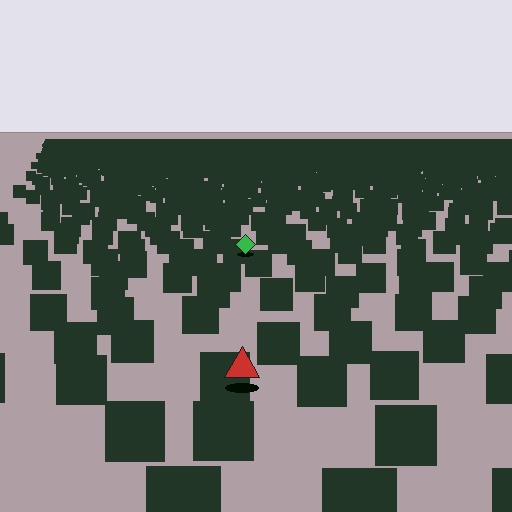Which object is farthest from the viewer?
The green diamond is farthest from the viewer. It appears smaller and the ground texture around it is denser.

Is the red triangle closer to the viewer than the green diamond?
Yes. The red triangle is closer — you can tell from the texture gradient: the ground texture is coarser near it.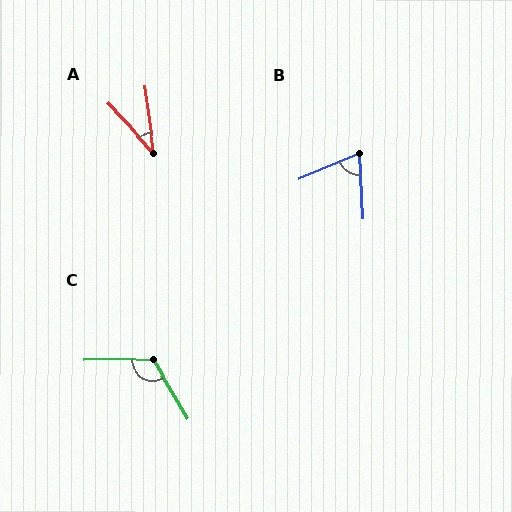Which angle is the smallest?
A, at approximately 35 degrees.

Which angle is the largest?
C, at approximately 119 degrees.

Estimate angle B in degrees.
Approximately 71 degrees.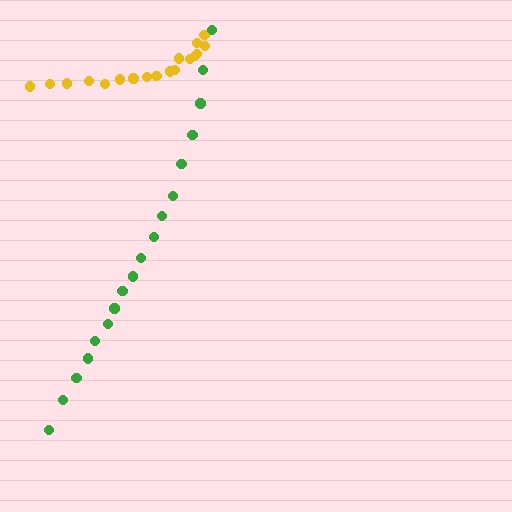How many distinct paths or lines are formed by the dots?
There are 2 distinct paths.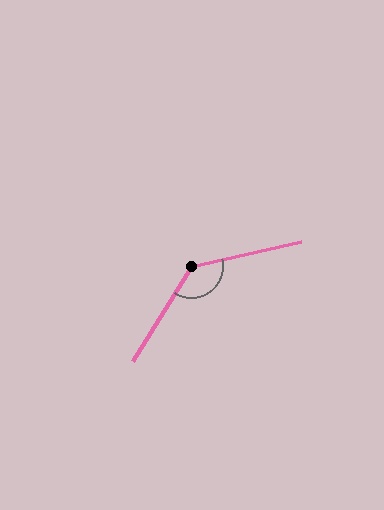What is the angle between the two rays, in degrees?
Approximately 134 degrees.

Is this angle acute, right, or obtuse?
It is obtuse.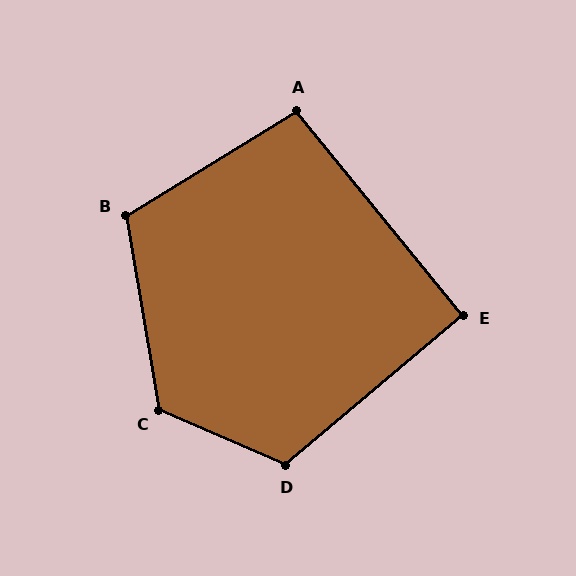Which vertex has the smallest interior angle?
E, at approximately 91 degrees.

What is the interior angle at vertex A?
Approximately 98 degrees (obtuse).